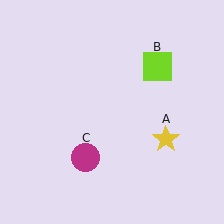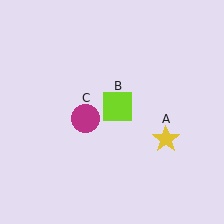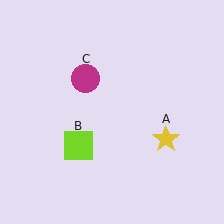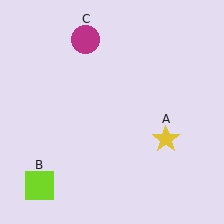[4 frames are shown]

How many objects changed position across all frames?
2 objects changed position: lime square (object B), magenta circle (object C).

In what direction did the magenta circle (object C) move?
The magenta circle (object C) moved up.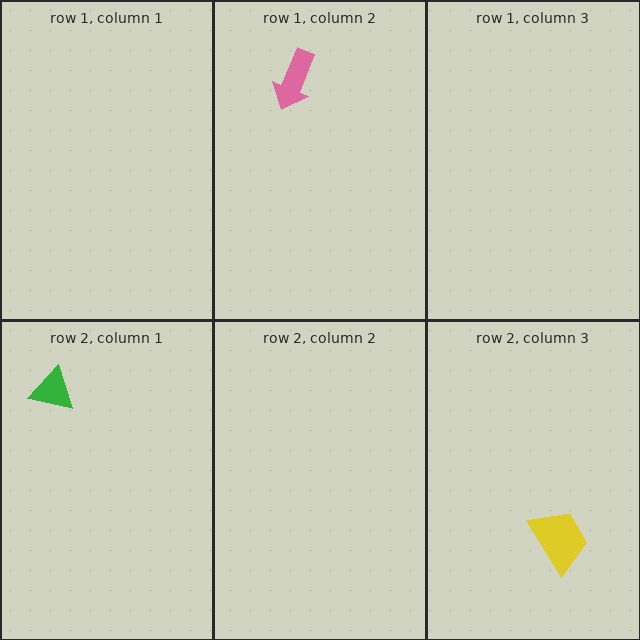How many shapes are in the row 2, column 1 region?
1.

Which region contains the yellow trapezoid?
The row 2, column 3 region.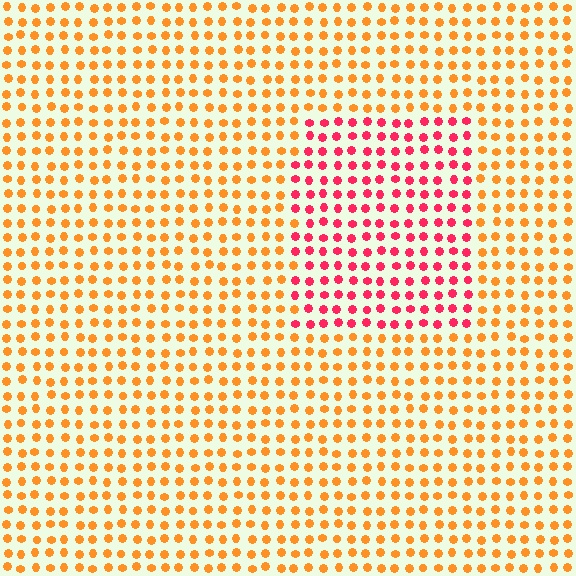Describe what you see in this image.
The image is filled with small orange elements in a uniform arrangement. A rectangle-shaped region is visible where the elements are tinted to a slightly different hue, forming a subtle color boundary.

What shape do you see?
I see a rectangle.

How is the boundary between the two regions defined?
The boundary is defined purely by a slight shift in hue (about 46 degrees). Spacing, size, and orientation are identical on both sides.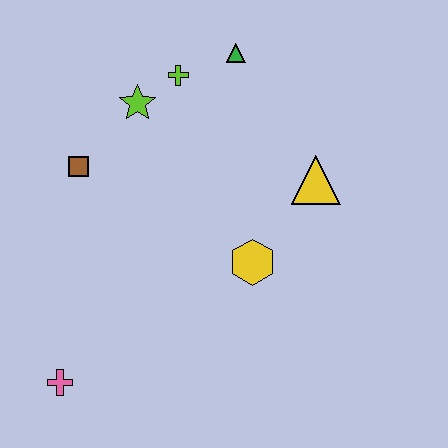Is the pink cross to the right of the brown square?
No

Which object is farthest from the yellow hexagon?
The pink cross is farthest from the yellow hexagon.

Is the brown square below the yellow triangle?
No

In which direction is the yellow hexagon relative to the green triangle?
The yellow hexagon is below the green triangle.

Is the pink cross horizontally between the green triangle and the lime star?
No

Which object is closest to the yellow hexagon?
The yellow triangle is closest to the yellow hexagon.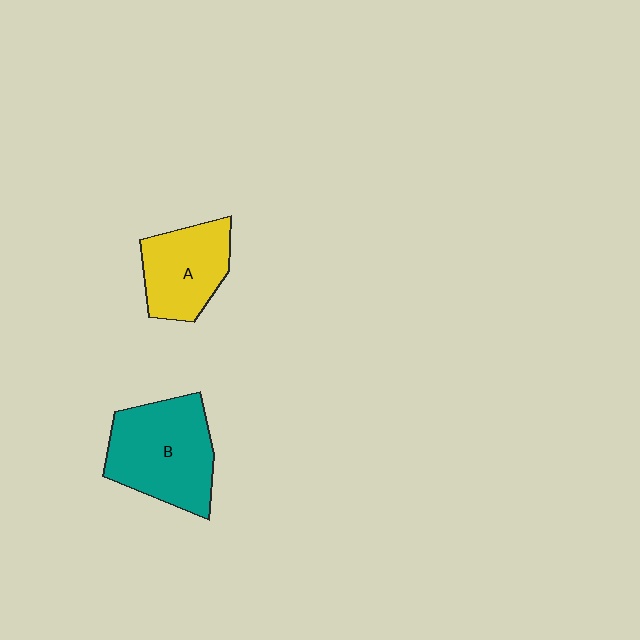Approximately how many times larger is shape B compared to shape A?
Approximately 1.4 times.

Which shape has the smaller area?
Shape A (yellow).